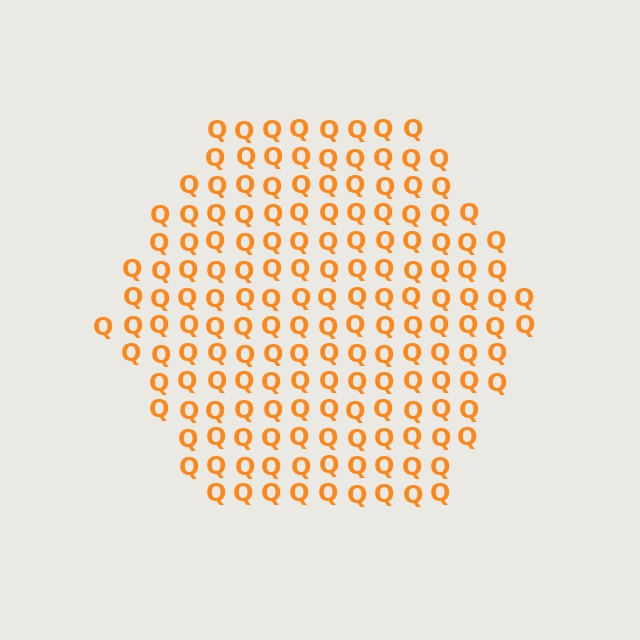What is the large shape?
The large shape is a hexagon.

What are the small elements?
The small elements are letter Q's.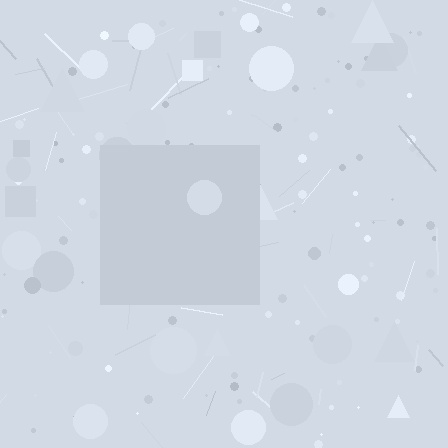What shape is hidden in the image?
A square is hidden in the image.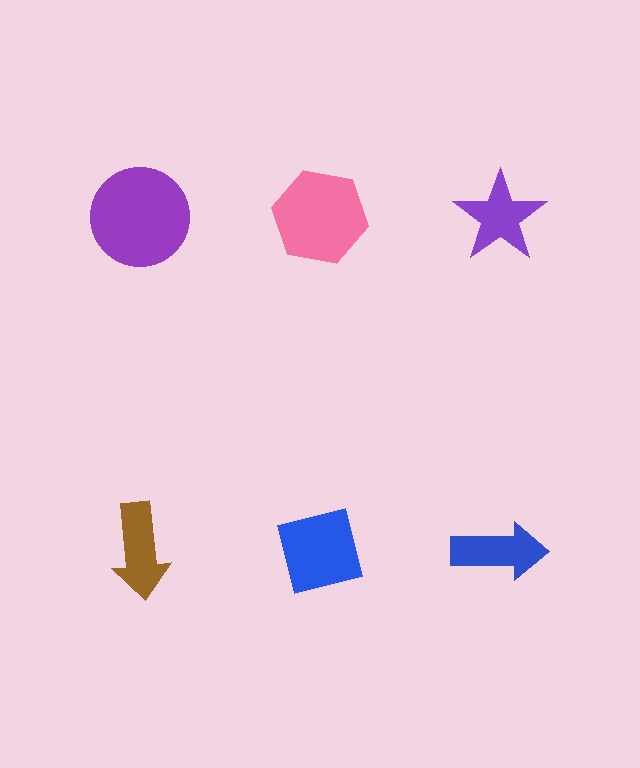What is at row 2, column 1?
A brown arrow.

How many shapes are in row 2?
3 shapes.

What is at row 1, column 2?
A pink hexagon.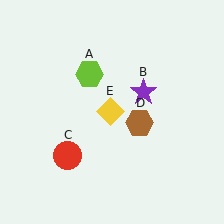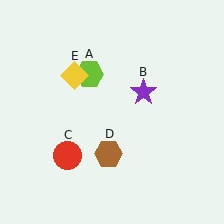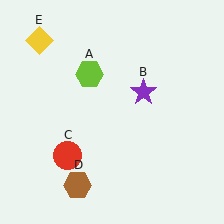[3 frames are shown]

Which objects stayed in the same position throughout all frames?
Lime hexagon (object A) and purple star (object B) and red circle (object C) remained stationary.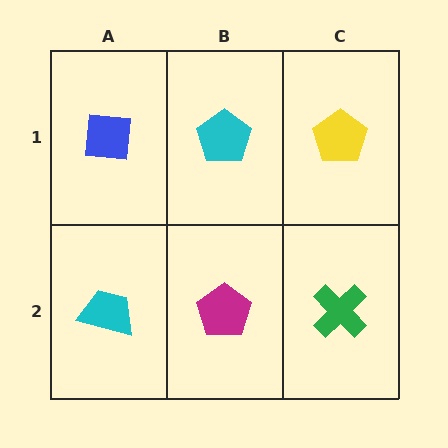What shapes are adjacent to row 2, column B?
A cyan pentagon (row 1, column B), a cyan trapezoid (row 2, column A), a green cross (row 2, column C).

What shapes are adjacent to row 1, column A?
A cyan trapezoid (row 2, column A), a cyan pentagon (row 1, column B).